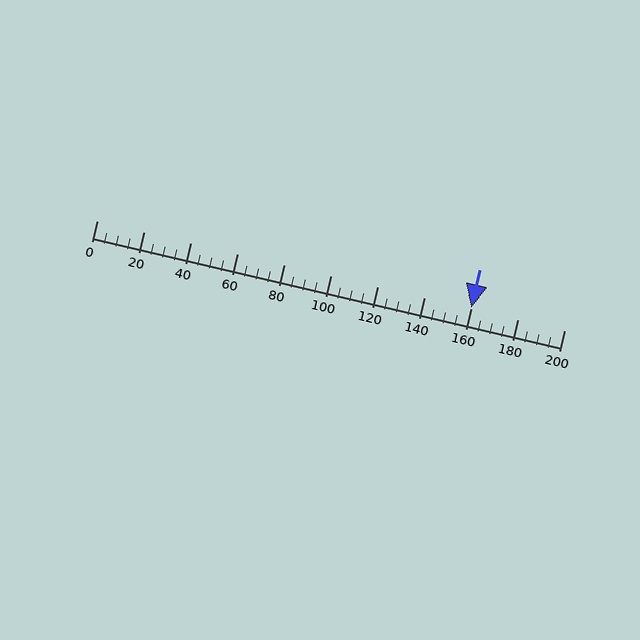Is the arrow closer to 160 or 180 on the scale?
The arrow is closer to 160.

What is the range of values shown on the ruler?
The ruler shows values from 0 to 200.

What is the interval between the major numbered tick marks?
The major tick marks are spaced 20 units apart.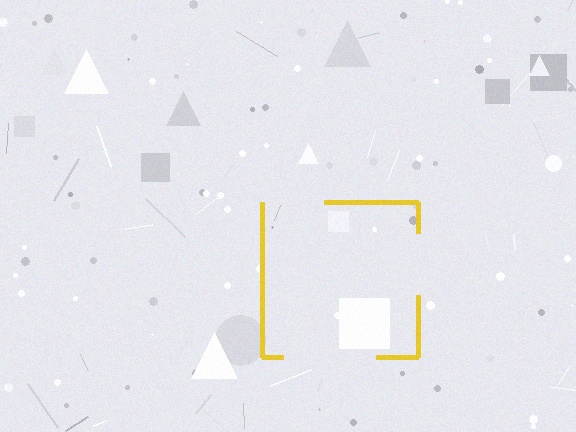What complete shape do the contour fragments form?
The contour fragments form a square.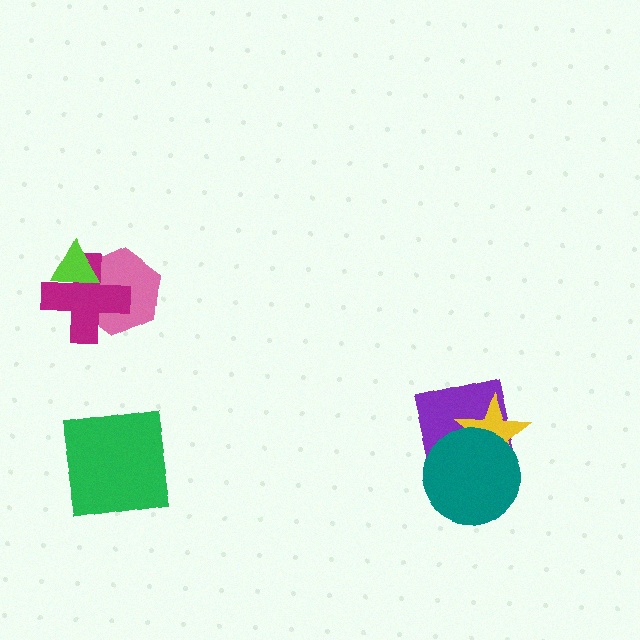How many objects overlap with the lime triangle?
2 objects overlap with the lime triangle.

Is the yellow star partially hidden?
Yes, it is partially covered by another shape.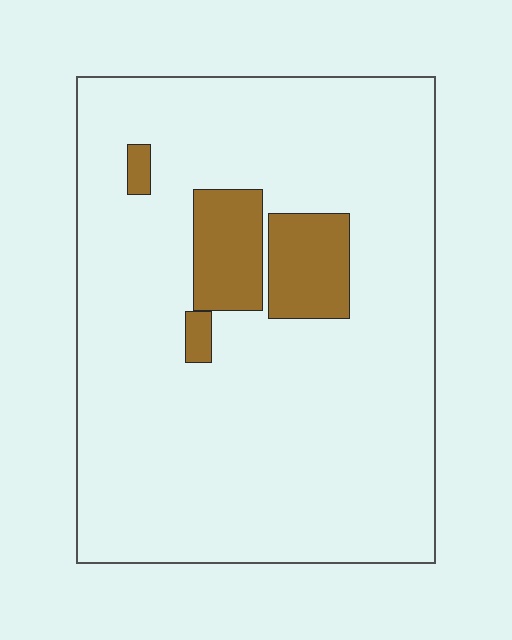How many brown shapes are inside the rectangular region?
4.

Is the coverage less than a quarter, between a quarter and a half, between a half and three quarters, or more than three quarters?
Less than a quarter.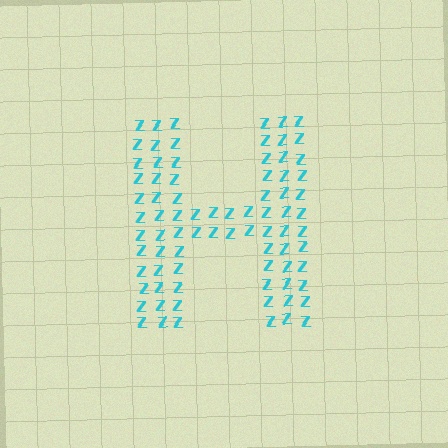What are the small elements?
The small elements are letter Z's.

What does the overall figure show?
The overall figure shows the letter H.